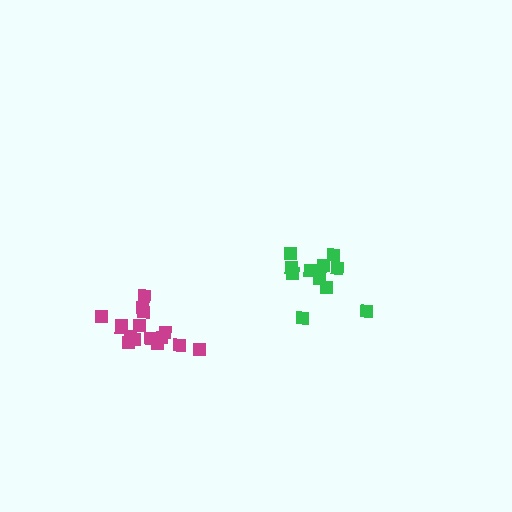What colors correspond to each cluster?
The clusters are colored: green, magenta.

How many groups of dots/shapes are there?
There are 2 groups.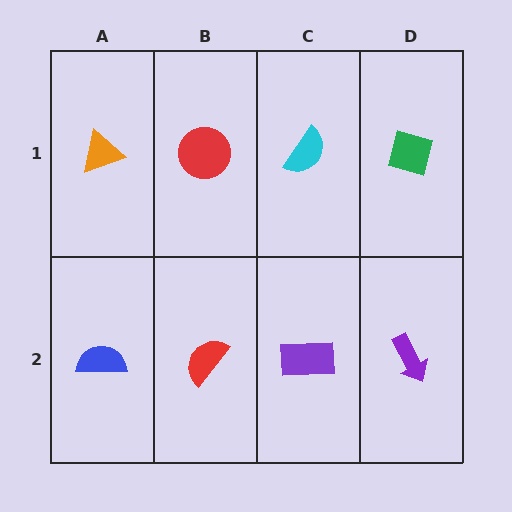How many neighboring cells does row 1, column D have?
2.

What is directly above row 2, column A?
An orange triangle.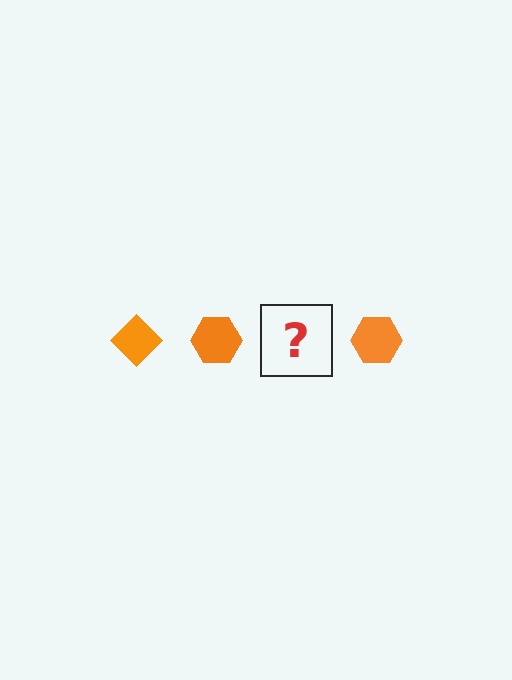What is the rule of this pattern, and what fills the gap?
The rule is that the pattern cycles through diamond, hexagon shapes in orange. The gap should be filled with an orange diamond.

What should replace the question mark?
The question mark should be replaced with an orange diamond.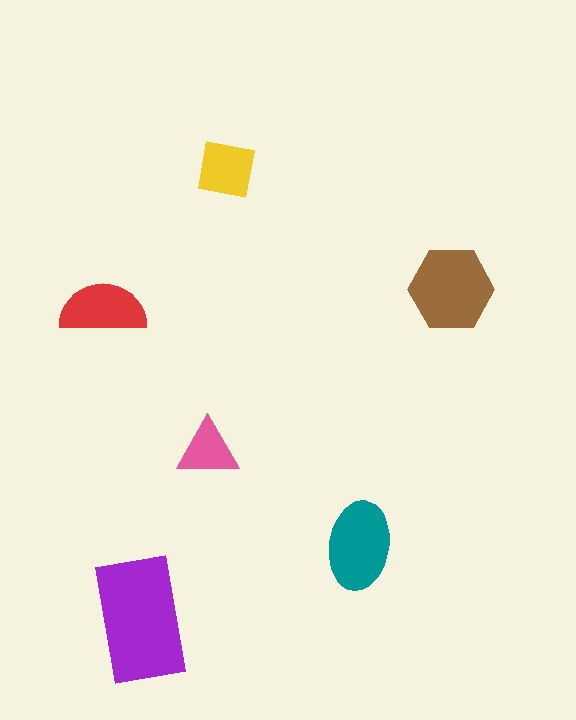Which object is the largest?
The purple rectangle.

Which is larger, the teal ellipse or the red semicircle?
The teal ellipse.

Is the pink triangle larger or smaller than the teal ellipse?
Smaller.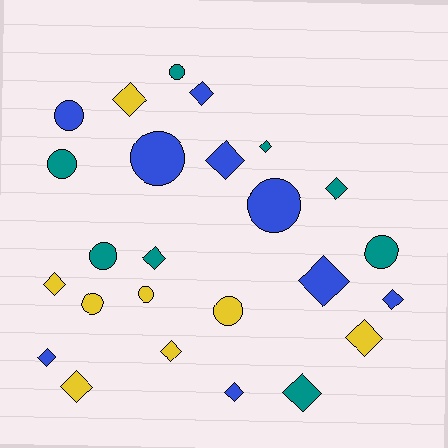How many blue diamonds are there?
There are 6 blue diamonds.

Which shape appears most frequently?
Diamond, with 15 objects.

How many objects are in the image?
There are 25 objects.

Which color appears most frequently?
Blue, with 9 objects.